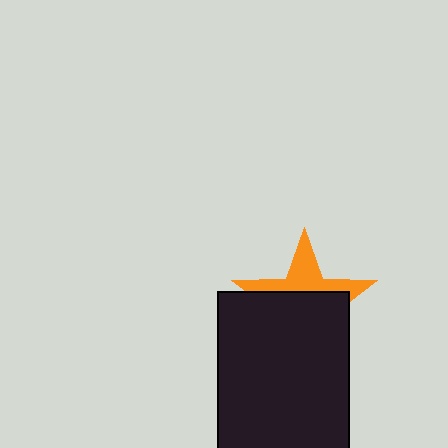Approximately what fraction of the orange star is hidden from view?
Roughly 62% of the orange star is hidden behind the black rectangle.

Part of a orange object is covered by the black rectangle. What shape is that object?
It is a star.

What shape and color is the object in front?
The object in front is a black rectangle.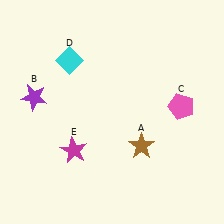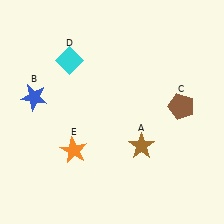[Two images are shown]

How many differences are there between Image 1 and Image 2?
There are 3 differences between the two images.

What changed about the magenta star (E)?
In Image 1, E is magenta. In Image 2, it changed to orange.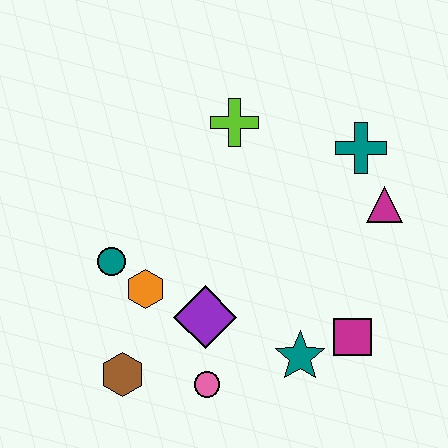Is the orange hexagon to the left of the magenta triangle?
Yes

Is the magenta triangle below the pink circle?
No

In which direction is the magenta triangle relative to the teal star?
The magenta triangle is above the teal star.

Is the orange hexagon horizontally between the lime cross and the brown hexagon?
Yes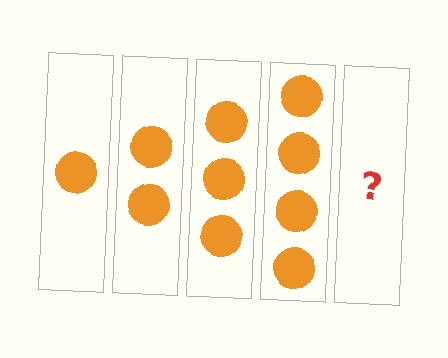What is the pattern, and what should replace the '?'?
The pattern is that each step adds one more circle. The '?' should be 5 circles.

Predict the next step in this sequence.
The next step is 5 circles.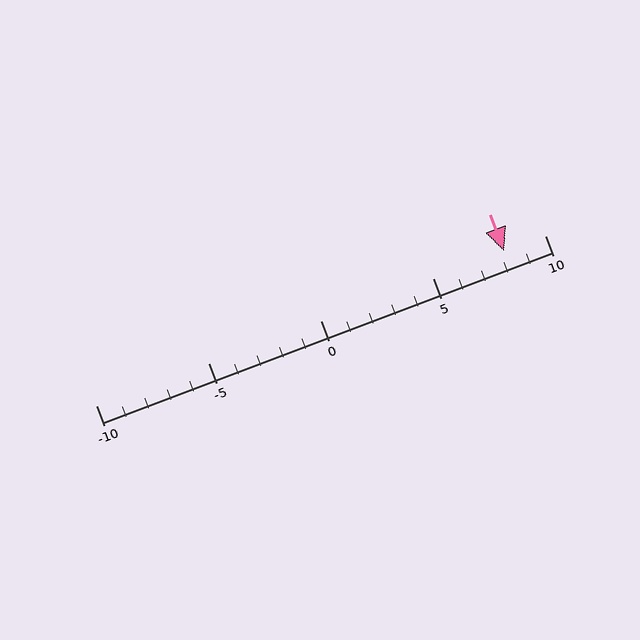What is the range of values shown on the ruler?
The ruler shows values from -10 to 10.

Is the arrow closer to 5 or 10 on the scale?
The arrow is closer to 10.